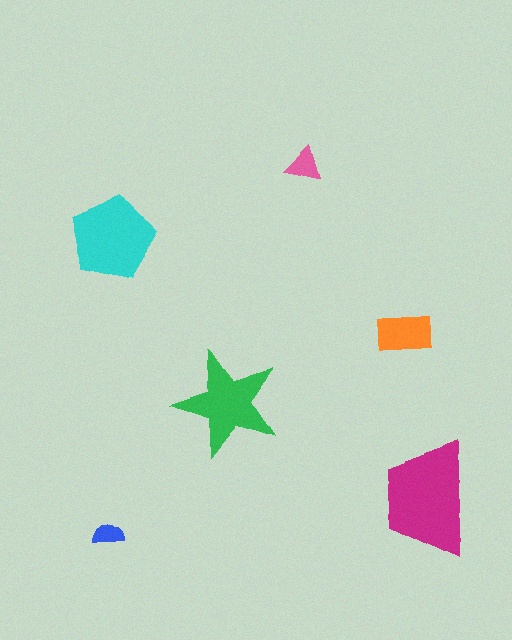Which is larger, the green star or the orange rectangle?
The green star.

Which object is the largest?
The magenta trapezoid.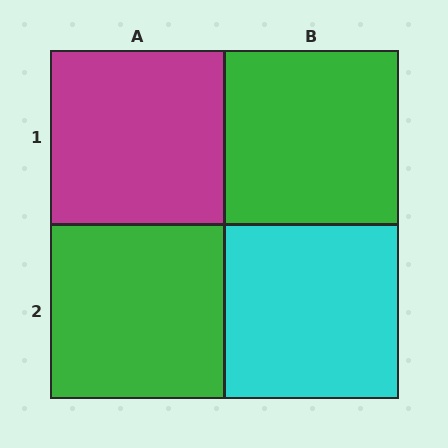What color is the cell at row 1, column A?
Magenta.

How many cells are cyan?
1 cell is cyan.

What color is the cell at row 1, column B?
Green.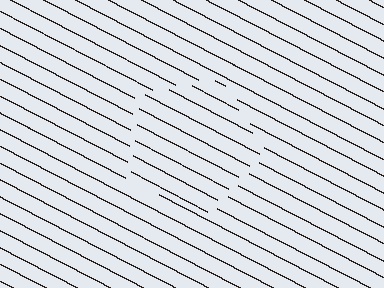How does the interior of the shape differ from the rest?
The interior of the shape contains the same grating, shifted by half a period — the contour is defined by the phase discontinuity where line-ends from the inner and outer gratings abut.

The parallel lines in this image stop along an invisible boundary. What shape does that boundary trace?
An illusory pentagon. The interior of the shape contains the same grating, shifted by half a period — the contour is defined by the phase discontinuity where line-ends from the inner and outer gratings abut.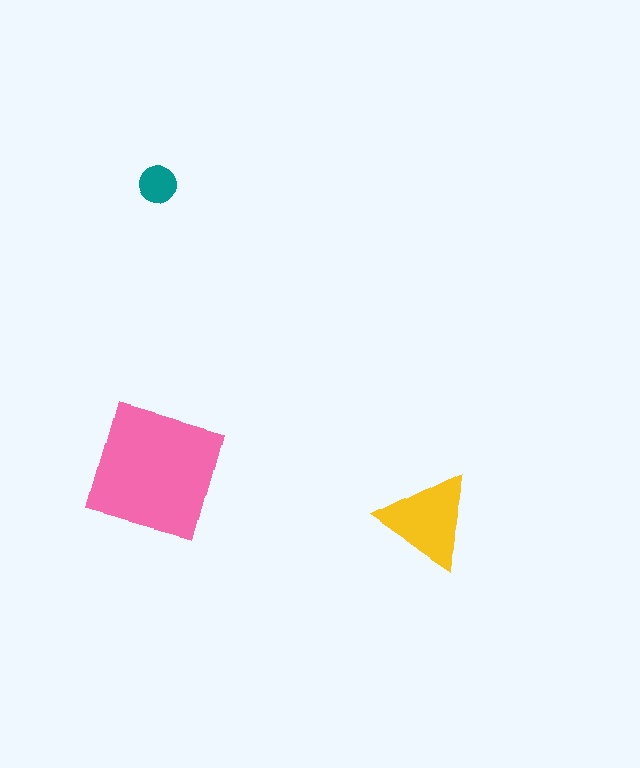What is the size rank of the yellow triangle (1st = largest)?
2nd.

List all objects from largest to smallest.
The pink square, the yellow triangle, the teal circle.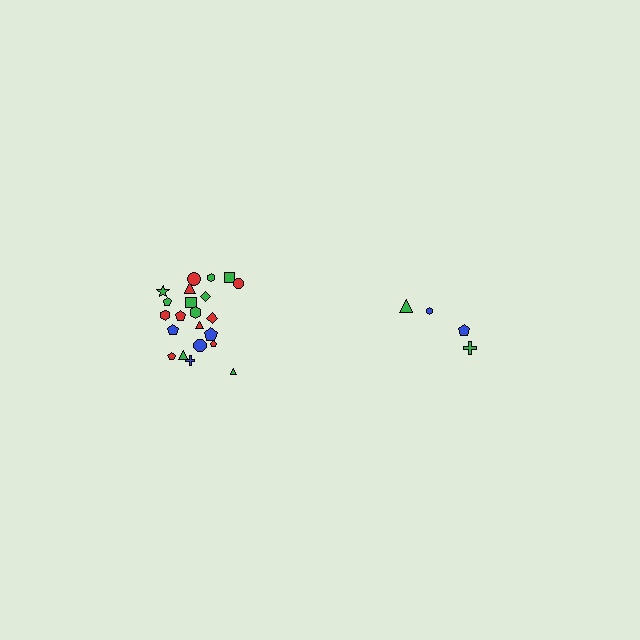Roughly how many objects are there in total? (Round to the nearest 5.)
Roughly 25 objects in total.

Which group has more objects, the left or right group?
The left group.